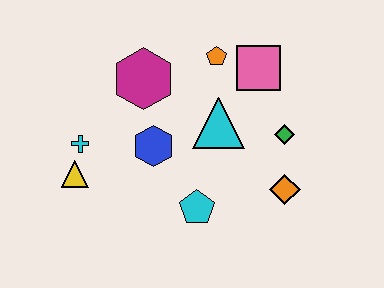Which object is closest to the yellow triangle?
The cyan cross is closest to the yellow triangle.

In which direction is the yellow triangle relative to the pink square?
The yellow triangle is to the left of the pink square.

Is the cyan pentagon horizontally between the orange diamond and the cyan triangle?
No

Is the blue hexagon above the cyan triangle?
No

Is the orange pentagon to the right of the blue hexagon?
Yes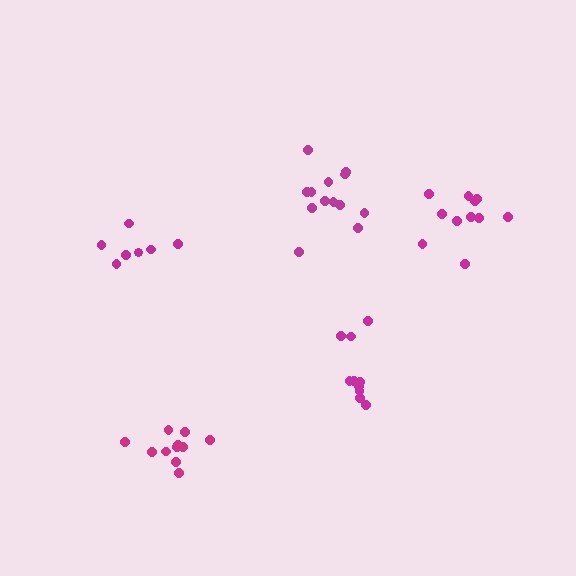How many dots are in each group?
Group 1: 10 dots, Group 2: 7 dots, Group 3: 11 dots, Group 4: 13 dots, Group 5: 11 dots (52 total).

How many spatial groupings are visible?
There are 5 spatial groupings.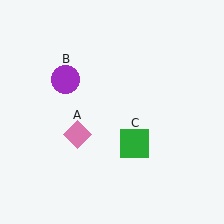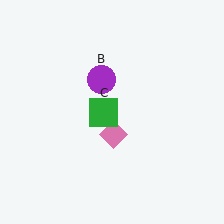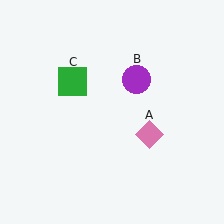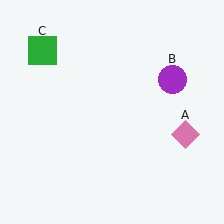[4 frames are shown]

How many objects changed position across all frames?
3 objects changed position: pink diamond (object A), purple circle (object B), green square (object C).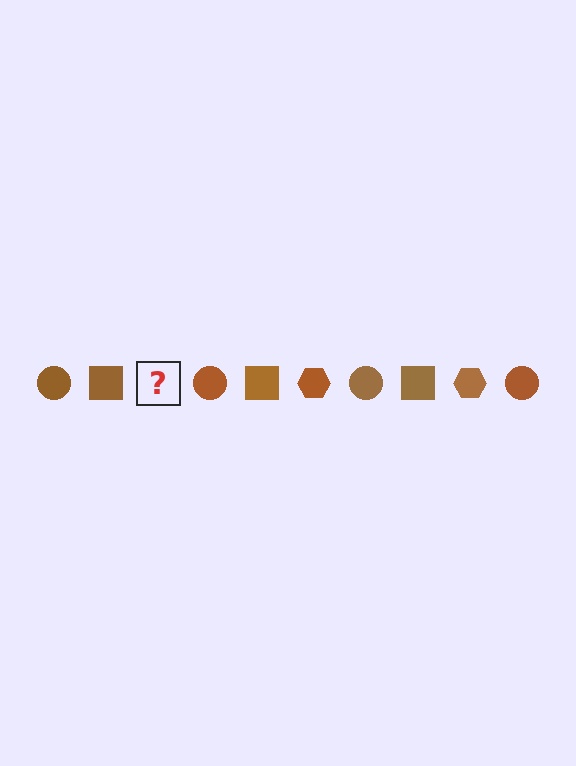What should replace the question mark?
The question mark should be replaced with a brown hexagon.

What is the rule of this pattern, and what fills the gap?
The rule is that the pattern cycles through circle, square, hexagon shapes in brown. The gap should be filled with a brown hexagon.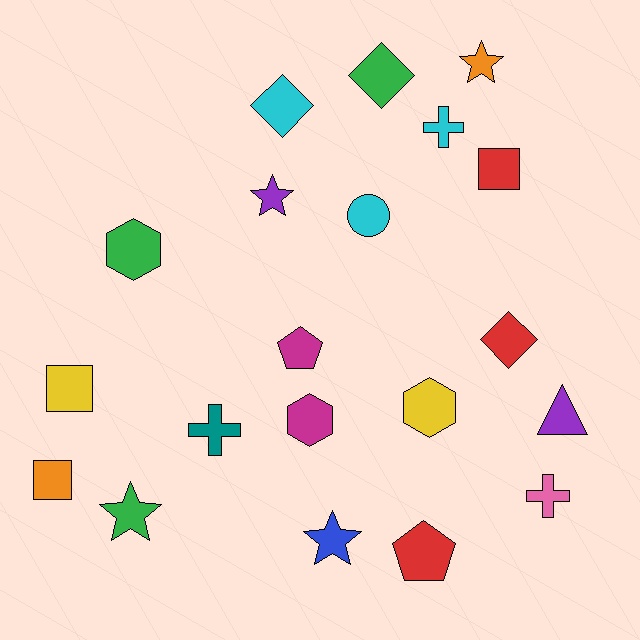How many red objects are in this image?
There are 3 red objects.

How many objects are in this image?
There are 20 objects.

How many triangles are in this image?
There is 1 triangle.